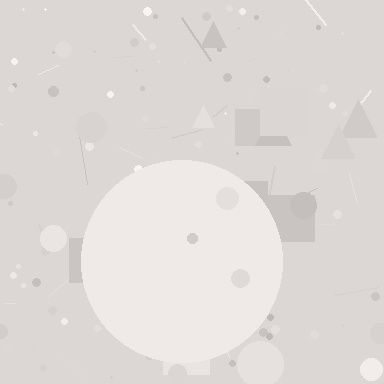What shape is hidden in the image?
A circle is hidden in the image.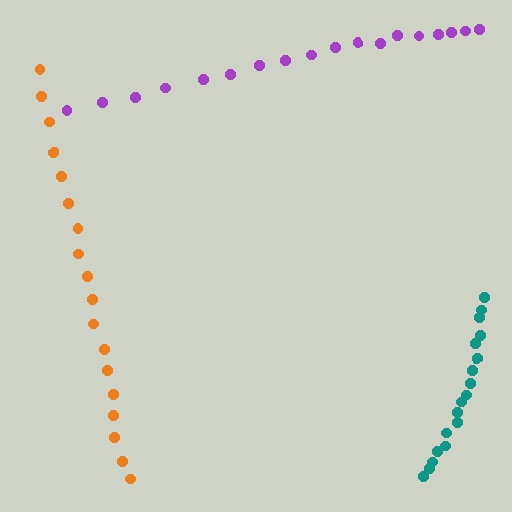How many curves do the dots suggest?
There are 3 distinct paths.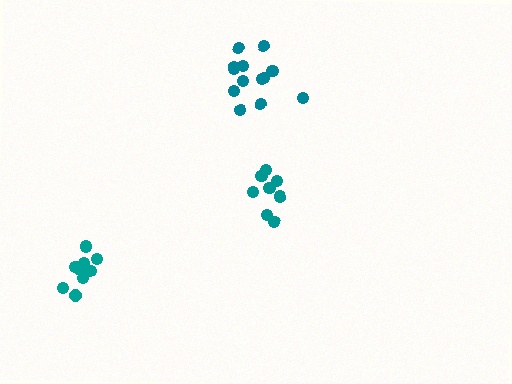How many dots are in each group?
Group 1: 9 dots, Group 2: 8 dots, Group 3: 13 dots (30 total).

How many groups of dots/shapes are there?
There are 3 groups.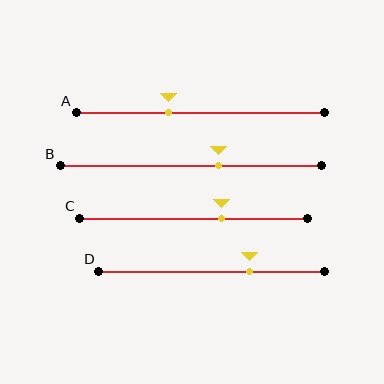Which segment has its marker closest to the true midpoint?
Segment B has its marker closest to the true midpoint.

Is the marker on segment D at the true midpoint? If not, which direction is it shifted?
No, the marker on segment D is shifted to the right by about 17% of the segment length.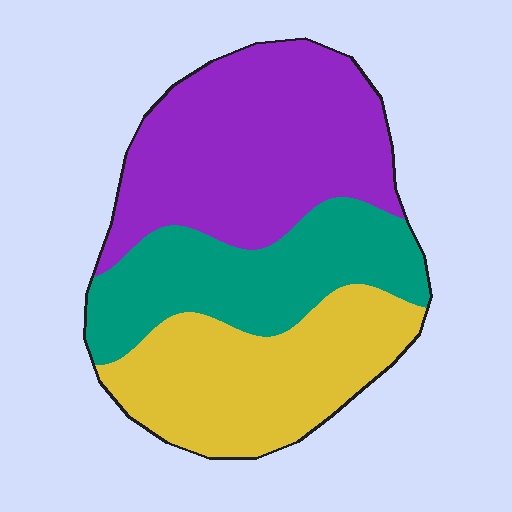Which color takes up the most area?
Purple, at roughly 40%.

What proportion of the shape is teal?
Teal takes up between a sixth and a third of the shape.